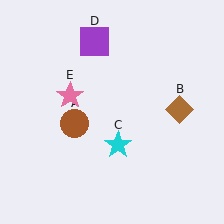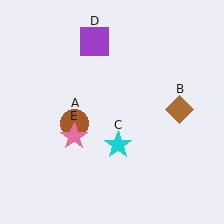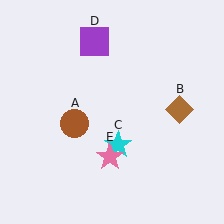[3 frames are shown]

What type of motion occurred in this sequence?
The pink star (object E) rotated counterclockwise around the center of the scene.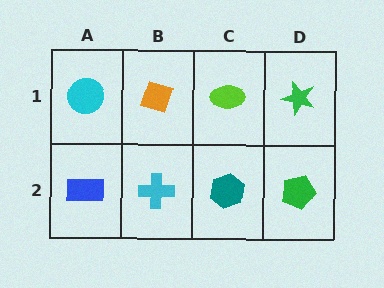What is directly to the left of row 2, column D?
A teal hexagon.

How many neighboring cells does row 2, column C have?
3.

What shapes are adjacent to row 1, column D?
A green pentagon (row 2, column D), a lime ellipse (row 1, column C).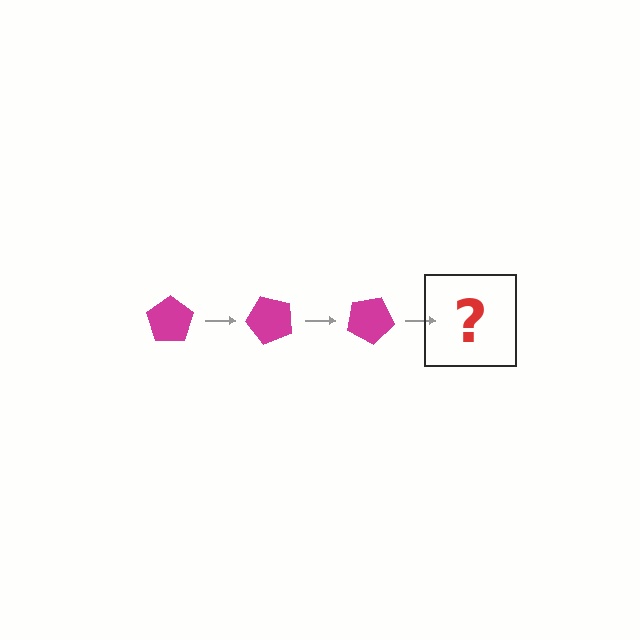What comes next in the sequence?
The next element should be a magenta pentagon rotated 150 degrees.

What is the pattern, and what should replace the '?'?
The pattern is that the pentagon rotates 50 degrees each step. The '?' should be a magenta pentagon rotated 150 degrees.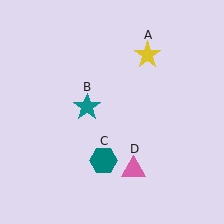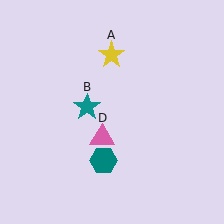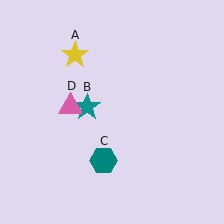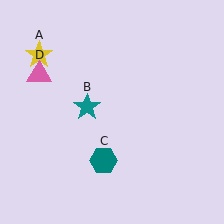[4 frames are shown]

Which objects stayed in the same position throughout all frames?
Teal star (object B) and teal hexagon (object C) remained stationary.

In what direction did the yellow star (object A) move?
The yellow star (object A) moved left.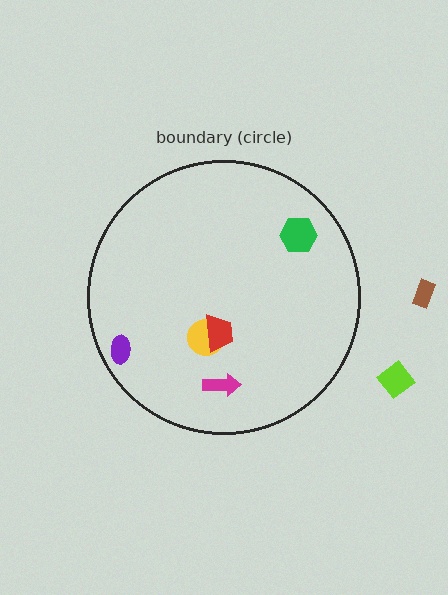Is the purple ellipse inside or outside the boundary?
Inside.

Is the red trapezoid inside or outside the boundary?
Inside.